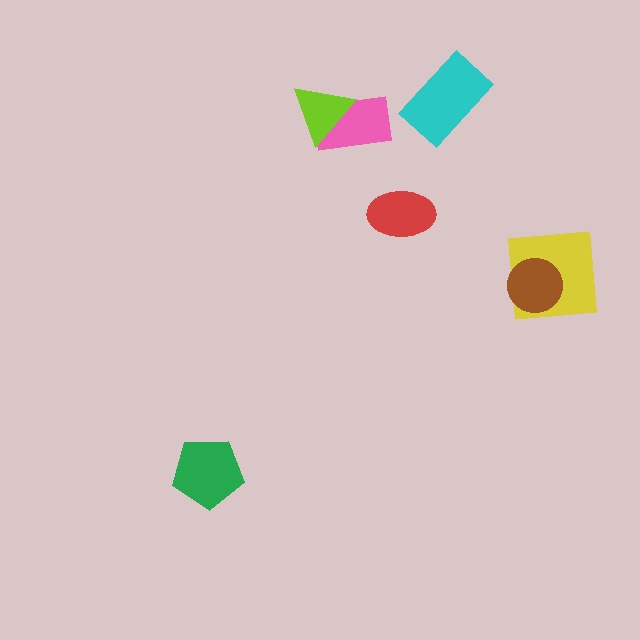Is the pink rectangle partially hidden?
Yes, it is partially covered by another shape.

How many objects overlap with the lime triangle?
1 object overlaps with the lime triangle.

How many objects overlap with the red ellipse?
0 objects overlap with the red ellipse.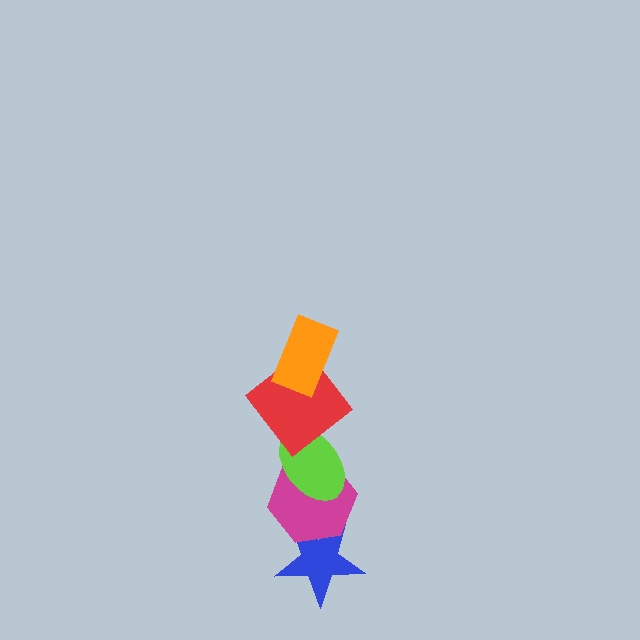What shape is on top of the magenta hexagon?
The lime ellipse is on top of the magenta hexagon.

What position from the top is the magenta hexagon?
The magenta hexagon is 4th from the top.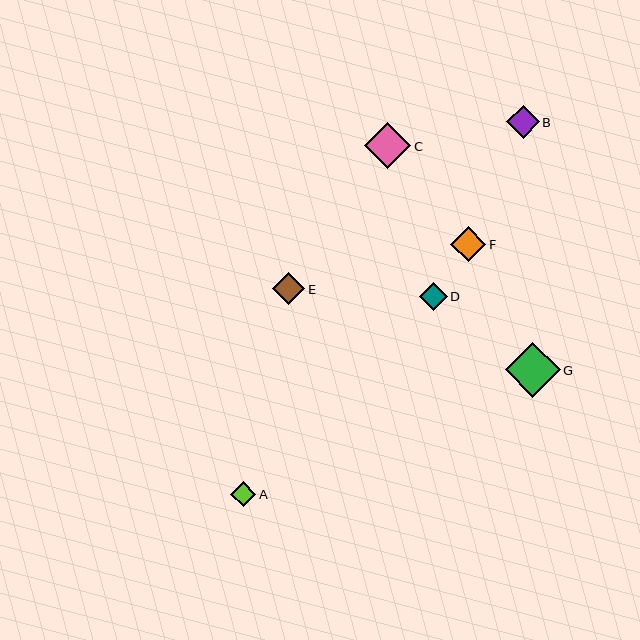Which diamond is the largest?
Diamond G is the largest with a size of approximately 55 pixels.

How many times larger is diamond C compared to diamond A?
Diamond C is approximately 1.9 times the size of diamond A.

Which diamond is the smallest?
Diamond A is the smallest with a size of approximately 25 pixels.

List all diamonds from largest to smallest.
From largest to smallest: G, C, F, B, E, D, A.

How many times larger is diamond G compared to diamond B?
Diamond G is approximately 1.7 times the size of diamond B.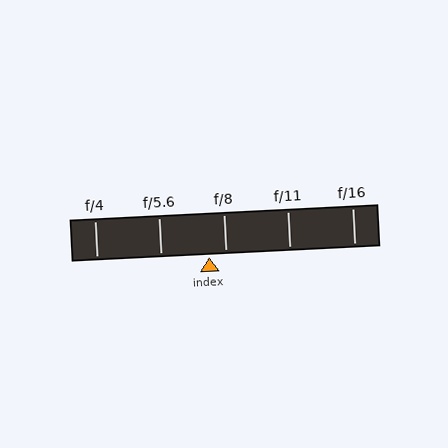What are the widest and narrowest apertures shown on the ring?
The widest aperture shown is f/4 and the narrowest is f/16.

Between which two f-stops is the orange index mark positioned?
The index mark is between f/5.6 and f/8.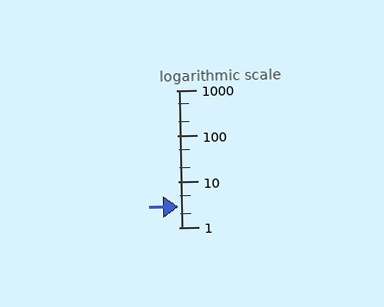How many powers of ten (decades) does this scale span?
The scale spans 3 decades, from 1 to 1000.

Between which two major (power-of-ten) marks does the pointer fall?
The pointer is between 1 and 10.